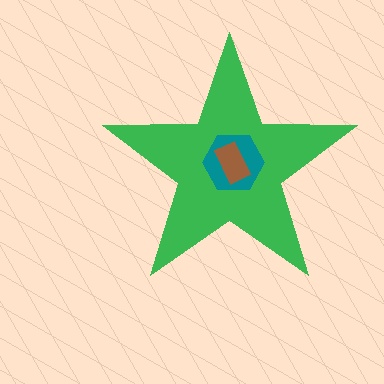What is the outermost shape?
The green star.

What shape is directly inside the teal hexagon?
The brown rectangle.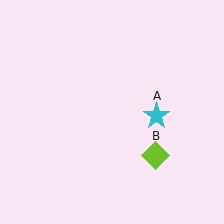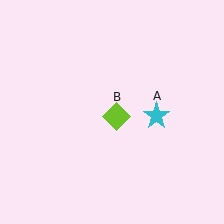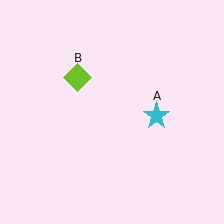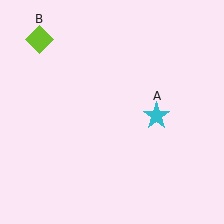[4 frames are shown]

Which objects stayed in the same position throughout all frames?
Cyan star (object A) remained stationary.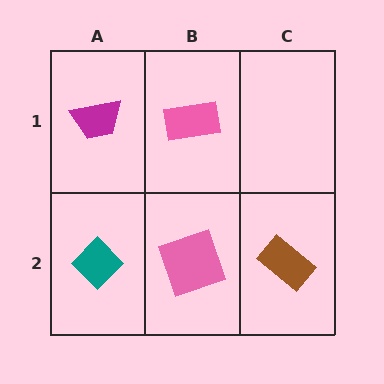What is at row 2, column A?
A teal diamond.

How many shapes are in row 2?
3 shapes.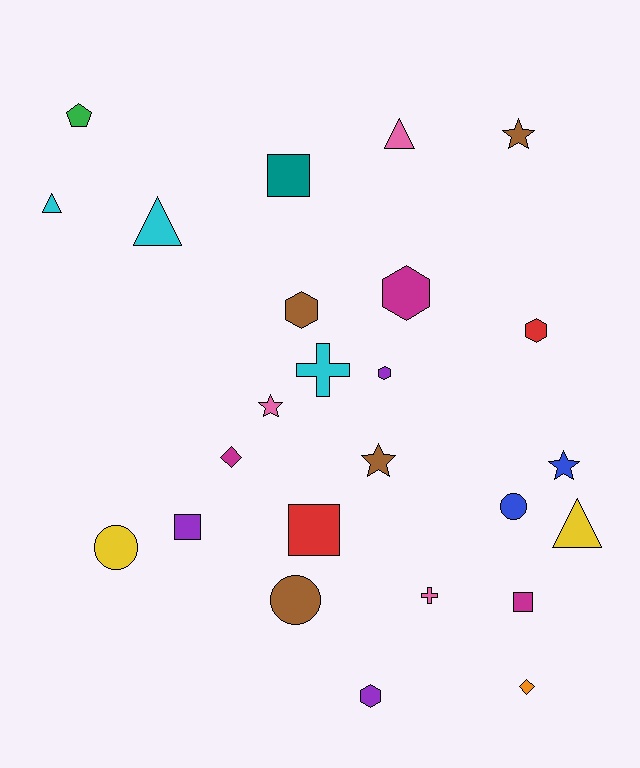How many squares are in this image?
There are 4 squares.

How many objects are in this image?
There are 25 objects.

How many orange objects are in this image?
There is 1 orange object.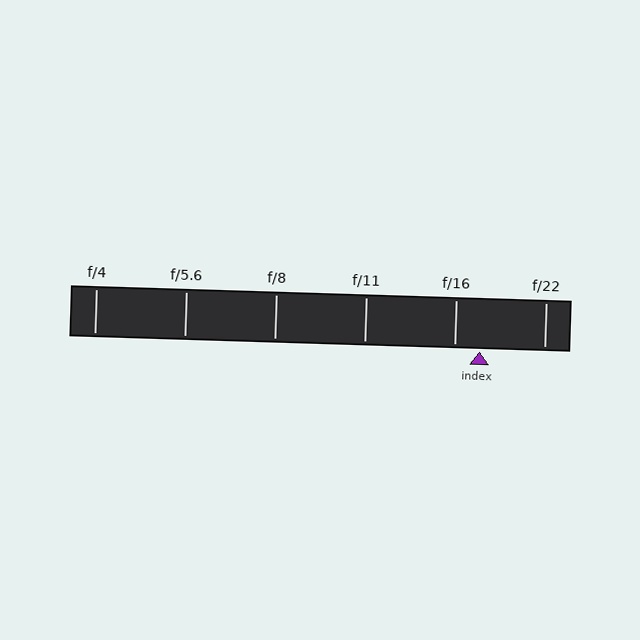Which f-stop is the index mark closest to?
The index mark is closest to f/16.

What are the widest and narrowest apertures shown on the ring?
The widest aperture shown is f/4 and the narrowest is f/22.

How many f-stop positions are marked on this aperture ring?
There are 6 f-stop positions marked.